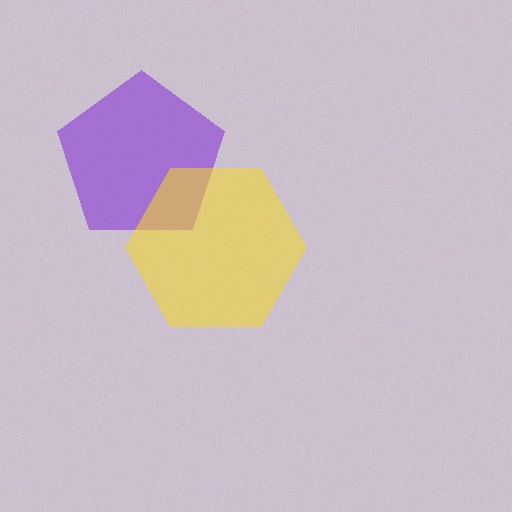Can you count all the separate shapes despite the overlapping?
Yes, there are 2 separate shapes.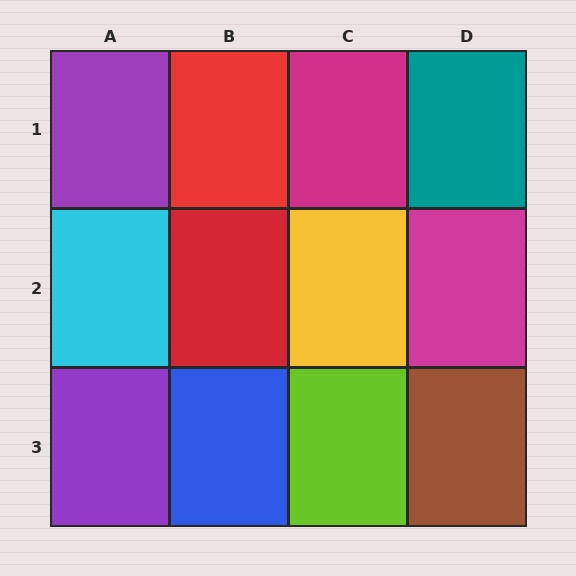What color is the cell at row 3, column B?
Blue.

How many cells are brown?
1 cell is brown.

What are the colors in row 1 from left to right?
Purple, red, magenta, teal.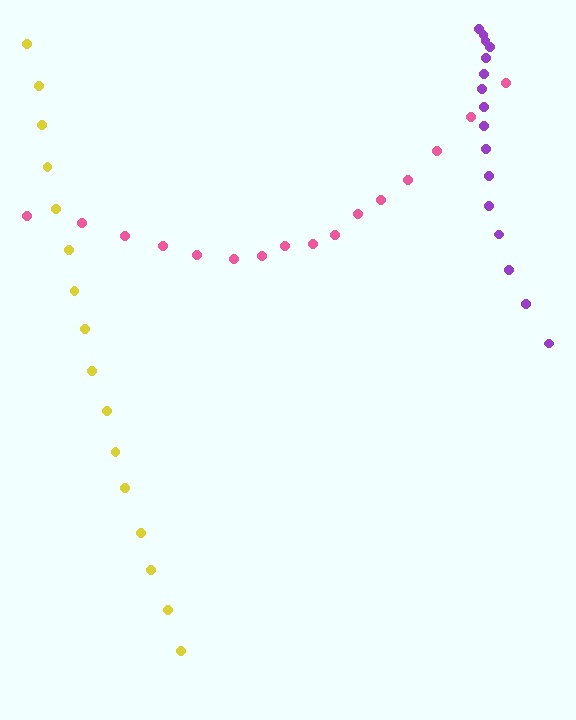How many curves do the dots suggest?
There are 3 distinct paths.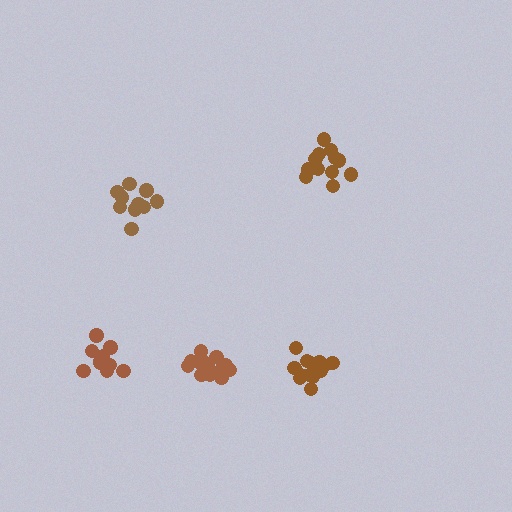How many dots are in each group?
Group 1: 15 dots, Group 2: 10 dots, Group 3: 12 dots, Group 4: 16 dots, Group 5: 10 dots (63 total).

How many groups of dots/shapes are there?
There are 5 groups.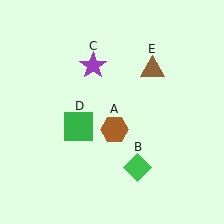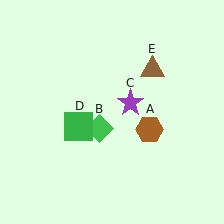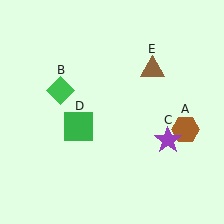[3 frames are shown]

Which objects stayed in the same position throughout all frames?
Green square (object D) and brown triangle (object E) remained stationary.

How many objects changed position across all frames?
3 objects changed position: brown hexagon (object A), green diamond (object B), purple star (object C).